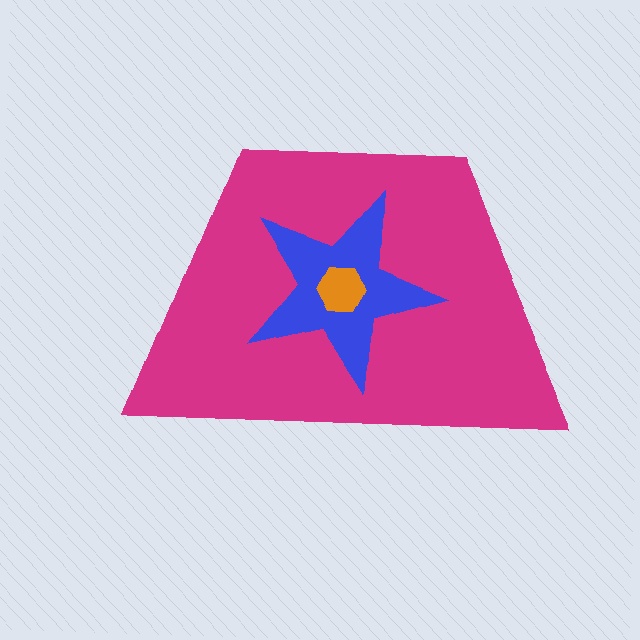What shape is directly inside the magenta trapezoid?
The blue star.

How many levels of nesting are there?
3.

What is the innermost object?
The orange hexagon.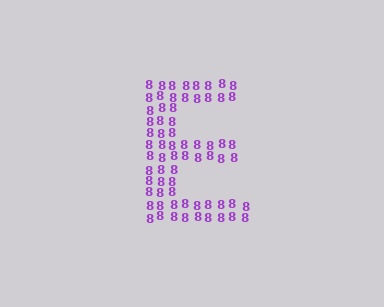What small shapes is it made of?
It is made of small digit 8's.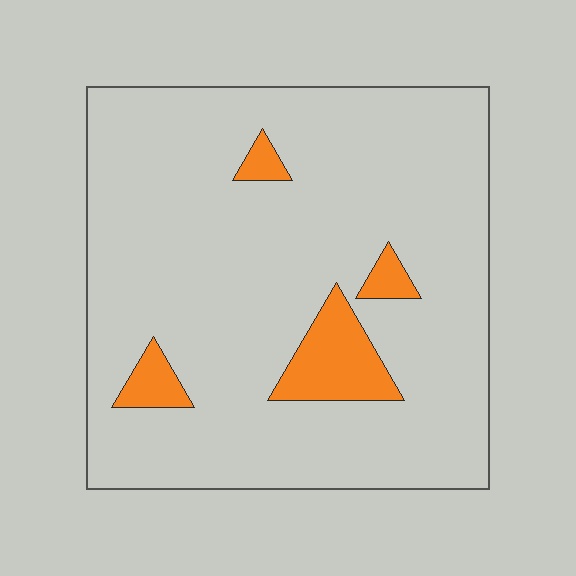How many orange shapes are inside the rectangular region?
4.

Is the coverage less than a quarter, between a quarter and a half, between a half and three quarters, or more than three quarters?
Less than a quarter.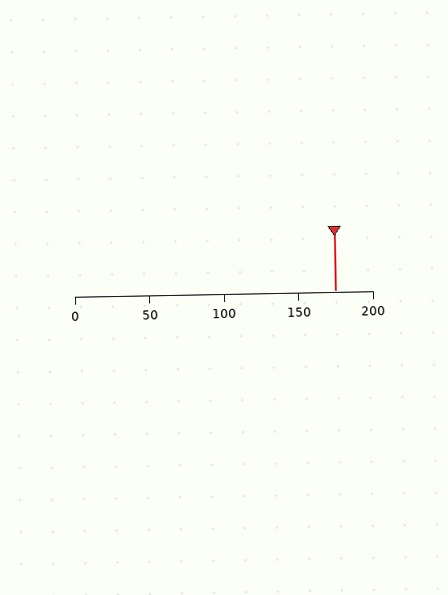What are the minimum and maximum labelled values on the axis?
The axis runs from 0 to 200.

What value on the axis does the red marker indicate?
The marker indicates approximately 175.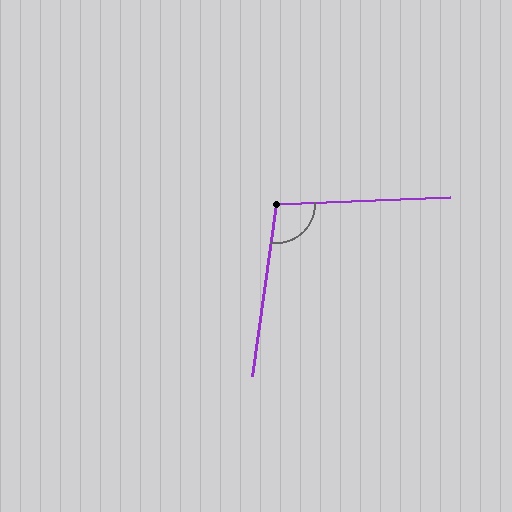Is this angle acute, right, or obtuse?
It is obtuse.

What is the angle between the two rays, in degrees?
Approximately 100 degrees.